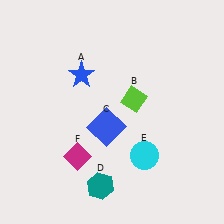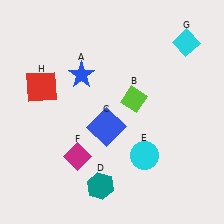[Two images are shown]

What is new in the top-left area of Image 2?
A red square (H) was added in the top-left area of Image 2.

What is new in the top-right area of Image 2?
A cyan diamond (G) was added in the top-right area of Image 2.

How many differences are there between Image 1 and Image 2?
There are 2 differences between the two images.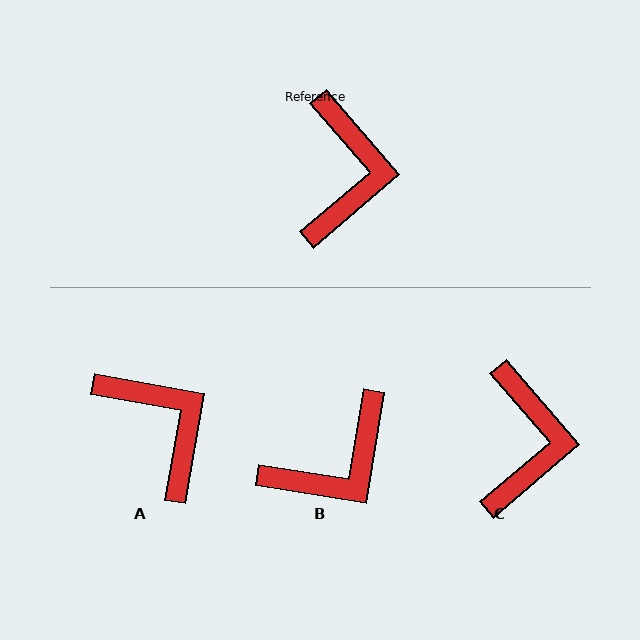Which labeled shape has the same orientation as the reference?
C.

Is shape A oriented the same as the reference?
No, it is off by about 40 degrees.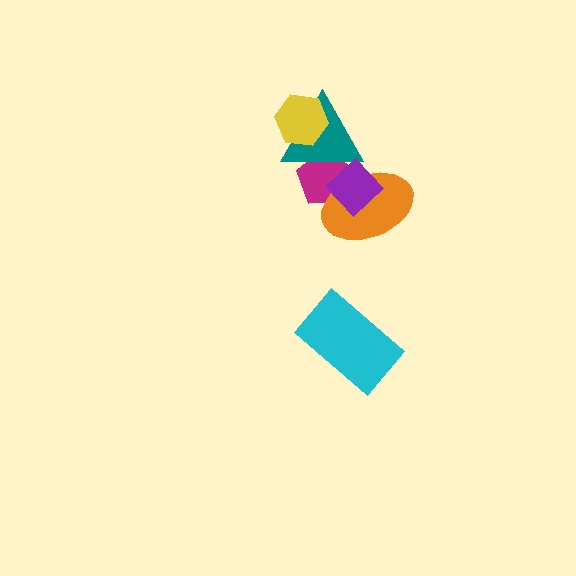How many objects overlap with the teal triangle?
4 objects overlap with the teal triangle.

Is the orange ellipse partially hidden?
Yes, it is partially covered by another shape.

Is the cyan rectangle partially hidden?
No, no other shape covers it.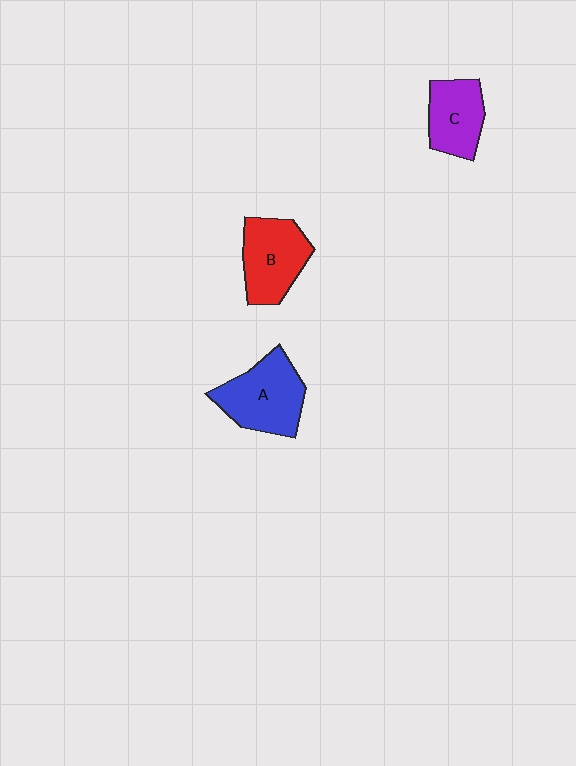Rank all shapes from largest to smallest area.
From largest to smallest: A (blue), B (red), C (purple).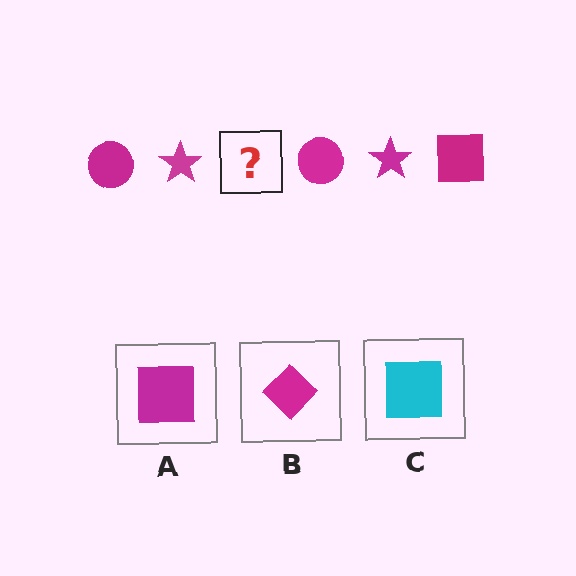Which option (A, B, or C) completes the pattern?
A.